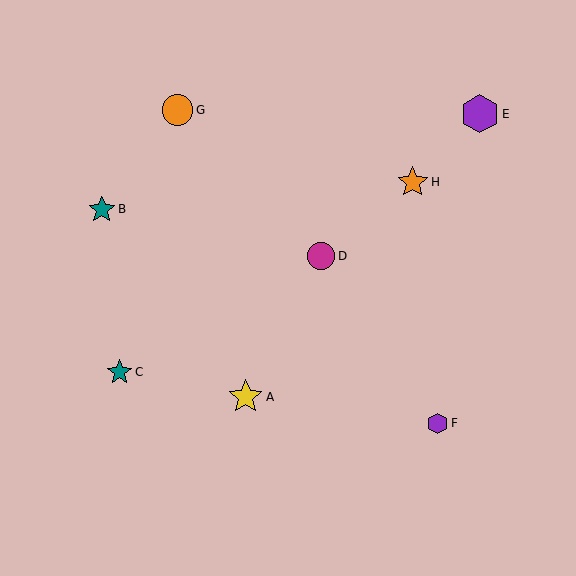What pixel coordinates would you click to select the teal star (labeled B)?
Click at (102, 209) to select the teal star B.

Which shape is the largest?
The purple hexagon (labeled E) is the largest.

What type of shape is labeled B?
Shape B is a teal star.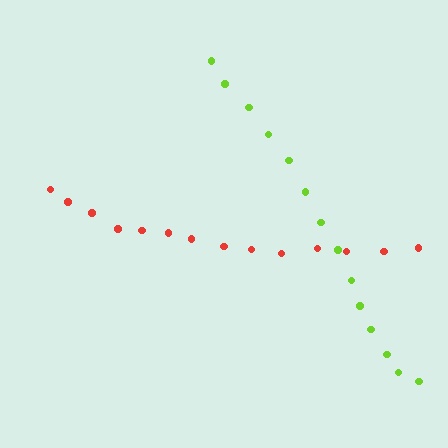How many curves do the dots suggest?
There are 2 distinct paths.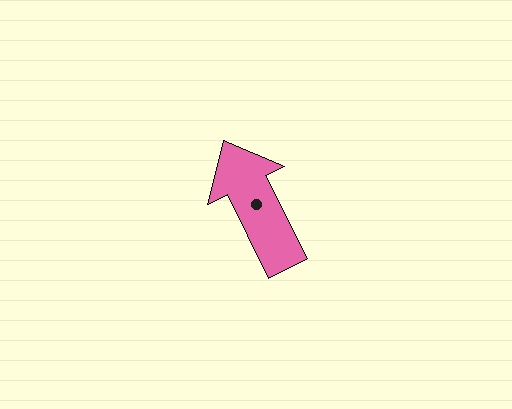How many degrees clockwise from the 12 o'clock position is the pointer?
Approximately 333 degrees.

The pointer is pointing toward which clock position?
Roughly 11 o'clock.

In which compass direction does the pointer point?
Northwest.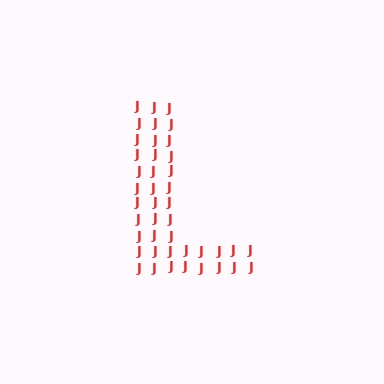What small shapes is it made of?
It is made of small letter J's.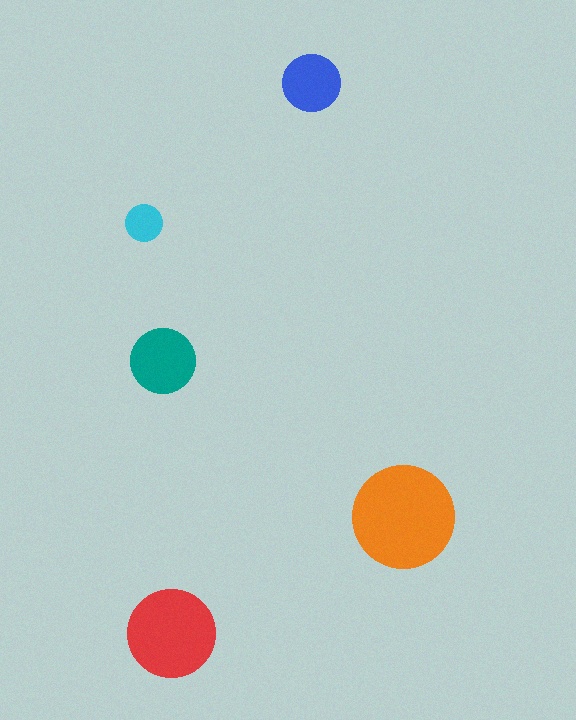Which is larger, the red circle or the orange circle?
The orange one.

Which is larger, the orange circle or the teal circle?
The orange one.